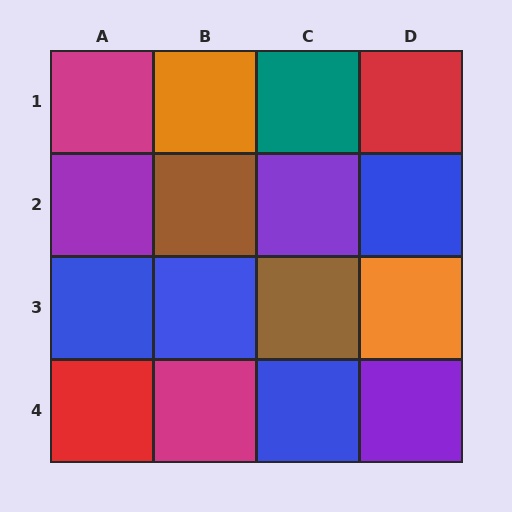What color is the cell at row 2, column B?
Brown.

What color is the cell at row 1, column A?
Magenta.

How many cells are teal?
1 cell is teal.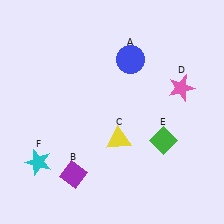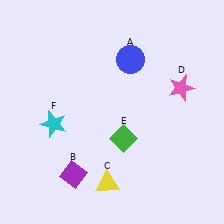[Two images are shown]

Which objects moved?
The objects that moved are: the yellow triangle (C), the green diamond (E), the cyan star (F).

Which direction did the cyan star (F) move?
The cyan star (F) moved up.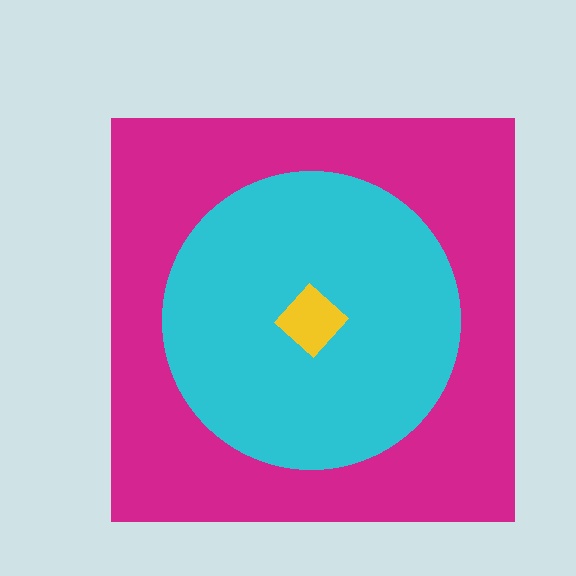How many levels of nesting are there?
3.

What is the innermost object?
The yellow diamond.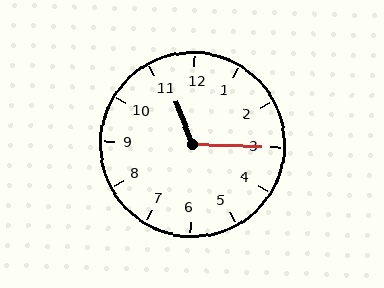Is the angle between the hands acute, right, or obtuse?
It is obtuse.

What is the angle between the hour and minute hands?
Approximately 112 degrees.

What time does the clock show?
11:15.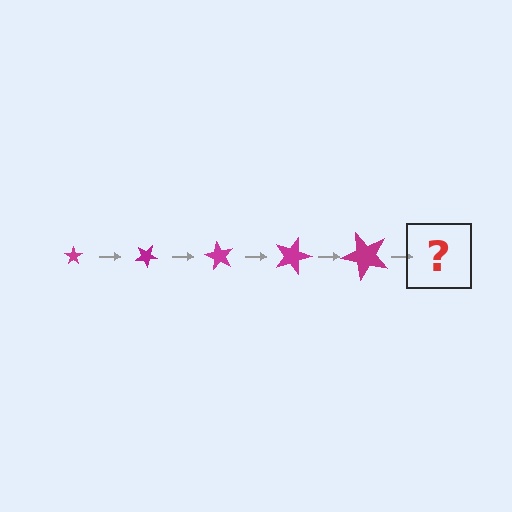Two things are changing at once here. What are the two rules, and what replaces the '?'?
The two rules are that the star grows larger each step and it rotates 30 degrees each step. The '?' should be a star, larger than the previous one and rotated 150 degrees from the start.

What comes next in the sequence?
The next element should be a star, larger than the previous one and rotated 150 degrees from the start.